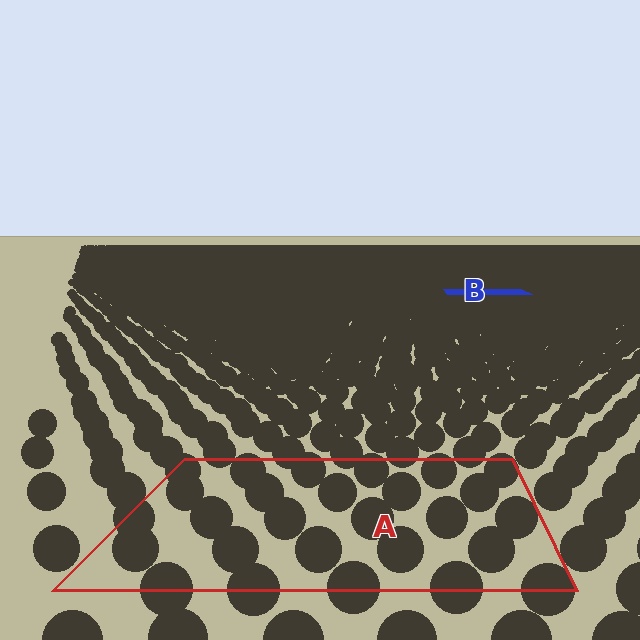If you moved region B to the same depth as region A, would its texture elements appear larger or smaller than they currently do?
They would appear larger. At a closer depth, the same texture elements are projected at a bigger on-screen size.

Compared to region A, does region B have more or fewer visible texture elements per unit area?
Region B has more texture elements per unit area — they are packed more densely because it is farther away.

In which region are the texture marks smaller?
The texture marks are smaller in region B, because it is farther away.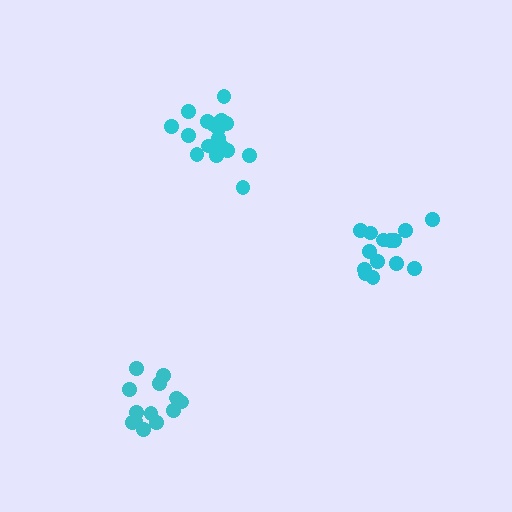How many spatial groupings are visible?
There are 3 spatial groupings.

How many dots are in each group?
Group 1: 14 dots, Group 2: 13 dots, Group 3: 17 dots (44 total).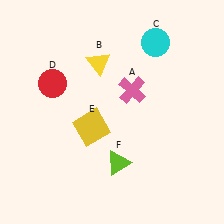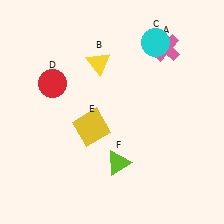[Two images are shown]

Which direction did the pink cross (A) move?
The pink cross (A) moved up.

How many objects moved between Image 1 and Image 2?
1 object moved between the two images.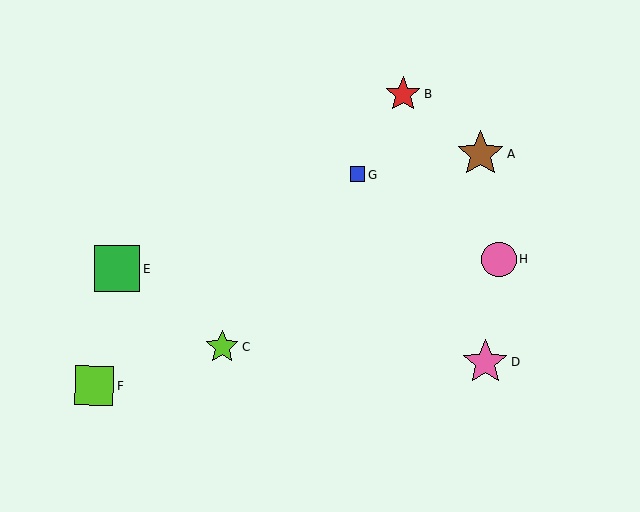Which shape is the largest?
The brown star (labeled A) is the largest.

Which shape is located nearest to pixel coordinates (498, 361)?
The pink star (labeled D) at (485, 362) is nearest to that location.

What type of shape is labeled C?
Shape C is a lime star.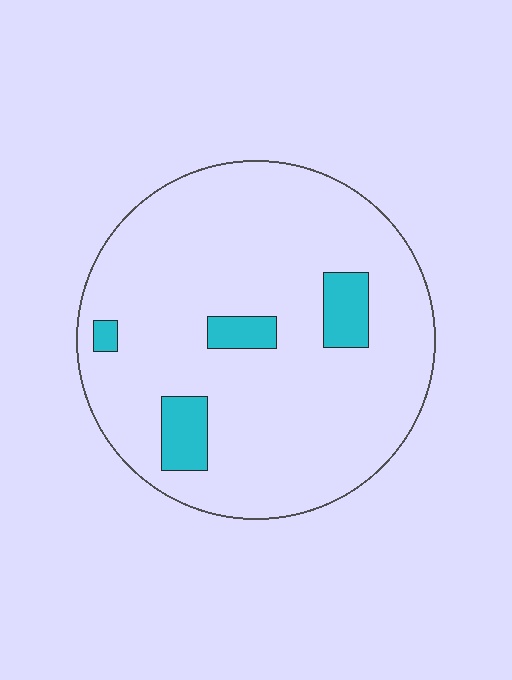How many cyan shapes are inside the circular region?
4.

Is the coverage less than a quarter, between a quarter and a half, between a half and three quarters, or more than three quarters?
Less than a quarter.